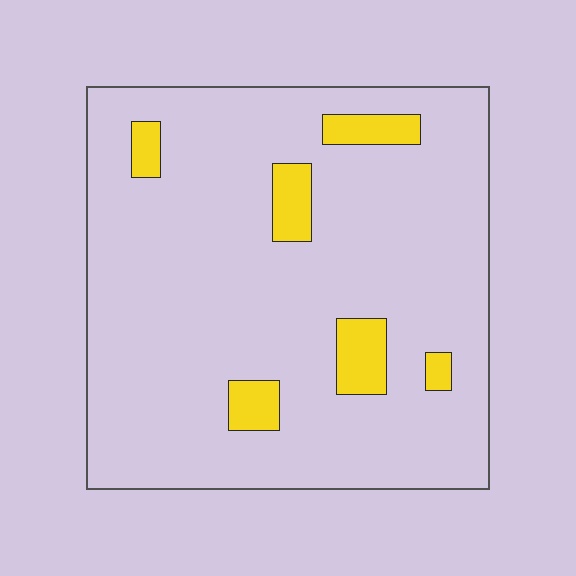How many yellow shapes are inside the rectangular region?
6.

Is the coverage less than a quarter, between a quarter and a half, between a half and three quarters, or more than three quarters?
Less than a quarter.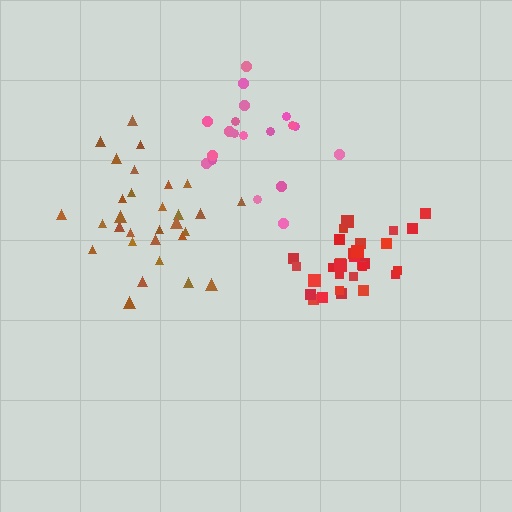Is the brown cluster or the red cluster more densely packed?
Red.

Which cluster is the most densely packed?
Red.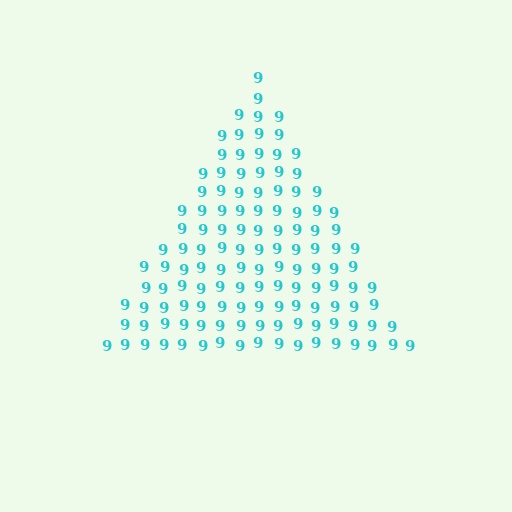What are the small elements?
The small elements are digit 9's.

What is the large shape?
The large shape is a triangle.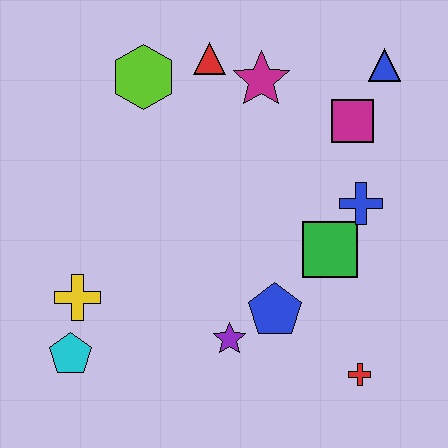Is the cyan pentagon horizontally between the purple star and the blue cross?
No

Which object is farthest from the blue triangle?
The cyan pentagon is farthest from the blue triangle.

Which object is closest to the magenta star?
The red triangle is closest to the magenta star.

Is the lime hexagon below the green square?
No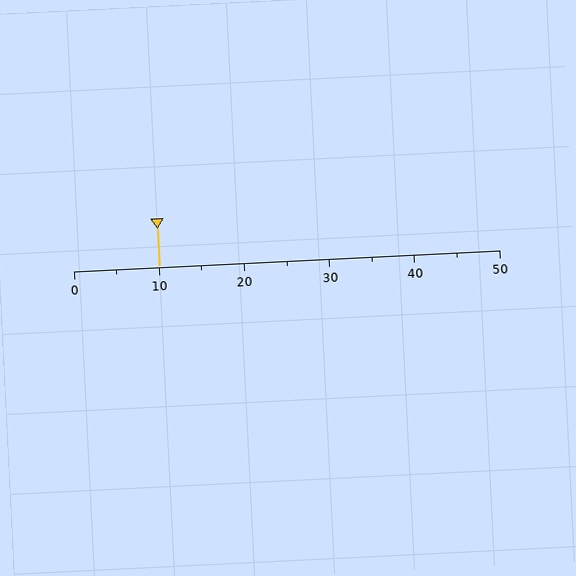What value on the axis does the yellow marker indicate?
The marker indicates approximately 10.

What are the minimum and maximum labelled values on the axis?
The axis runs from 0 to 50.